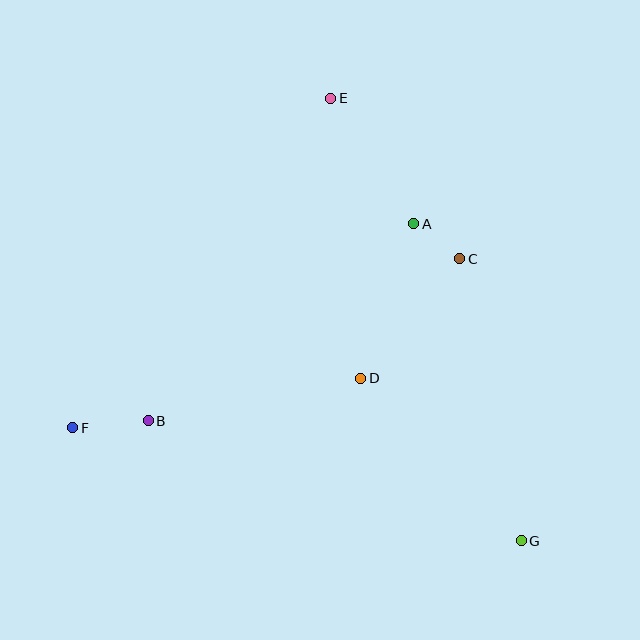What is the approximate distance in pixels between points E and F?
The distance between E and F is approximately 419 pixels.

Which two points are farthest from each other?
Points E and G are farthest from each other.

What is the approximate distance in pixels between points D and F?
The distance between D and F is approximately 293 pixels.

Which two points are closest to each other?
Points A and C are closest to each other.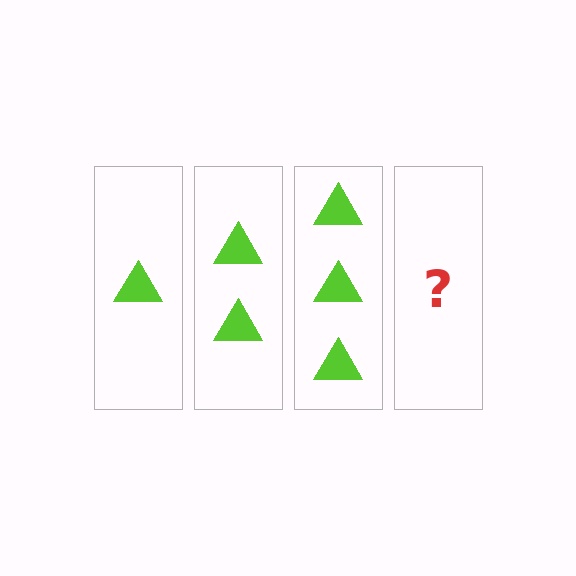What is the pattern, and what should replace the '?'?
The pattern is that each step adds one more triangle. The '?' should be 4 triangles.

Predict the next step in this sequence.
The next step is 4 triangles.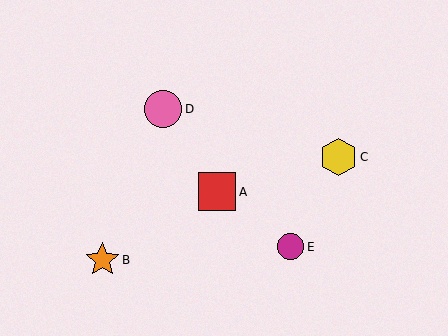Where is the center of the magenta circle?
The center of the magenta circle is at (291, 247).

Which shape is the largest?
The yellow hexagon (labeled C) is the largest.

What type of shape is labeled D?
Shape D is a pink circle.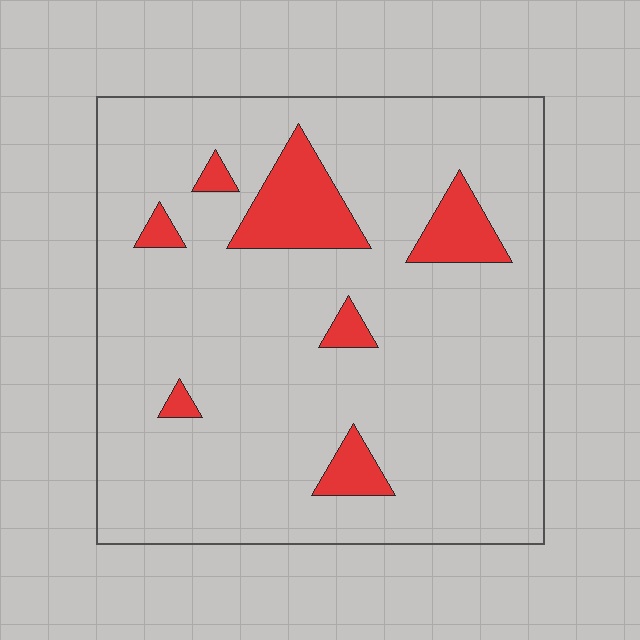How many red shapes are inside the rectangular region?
7.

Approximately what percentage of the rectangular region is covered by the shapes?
Approximately 10%.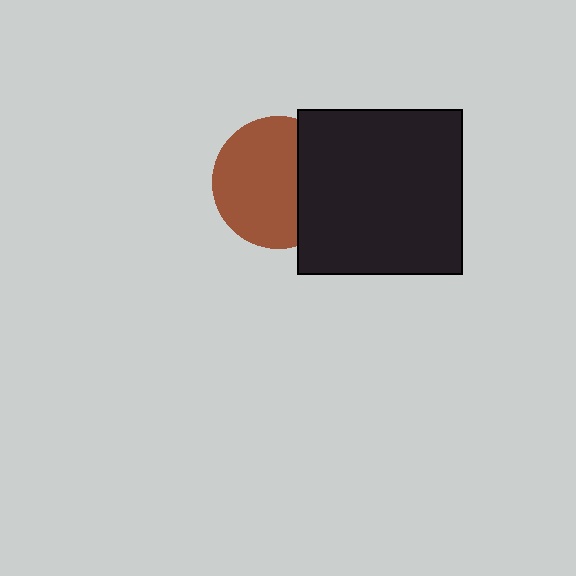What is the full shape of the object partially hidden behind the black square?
The partially hidden object is a brown circle.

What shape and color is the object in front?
The object in front is a black square.